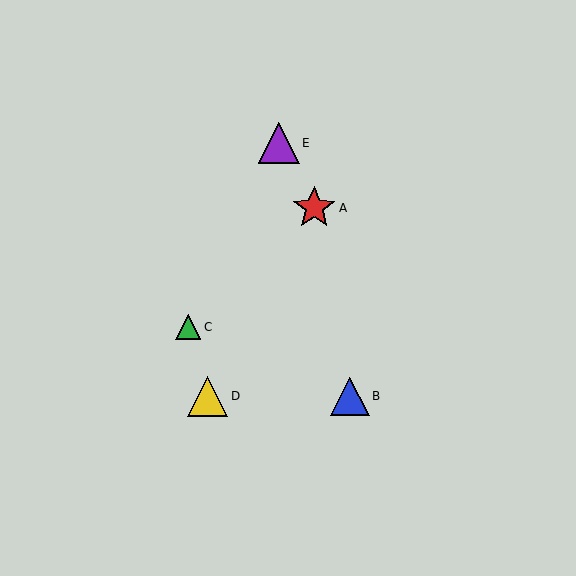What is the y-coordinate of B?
Object B is at y≈396.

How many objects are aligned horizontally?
2 objects (B, D) are aligned horizontally.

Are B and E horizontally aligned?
No, B is at y≈396 and E is at y≈143.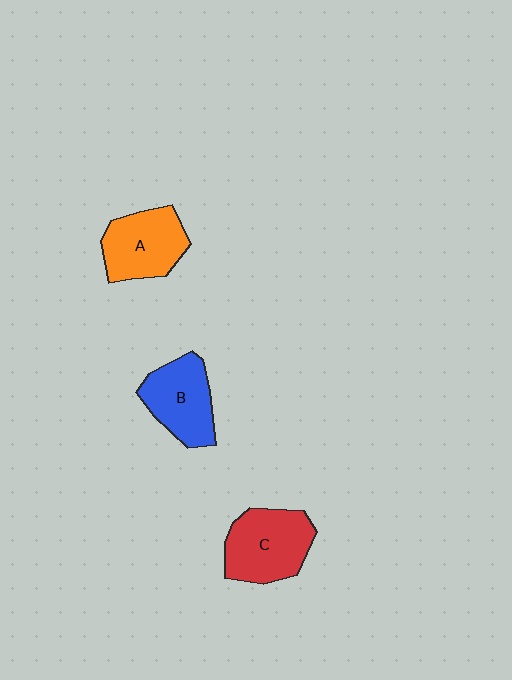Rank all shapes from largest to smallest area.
From largest to smallest: C (red), A (orange), B (blue).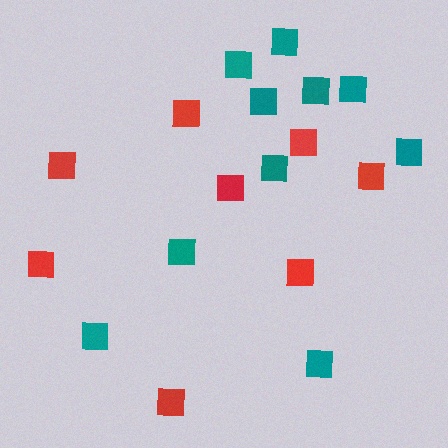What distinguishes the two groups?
There are 2 groups: one group of red squares (8) and one group of teal squares (10).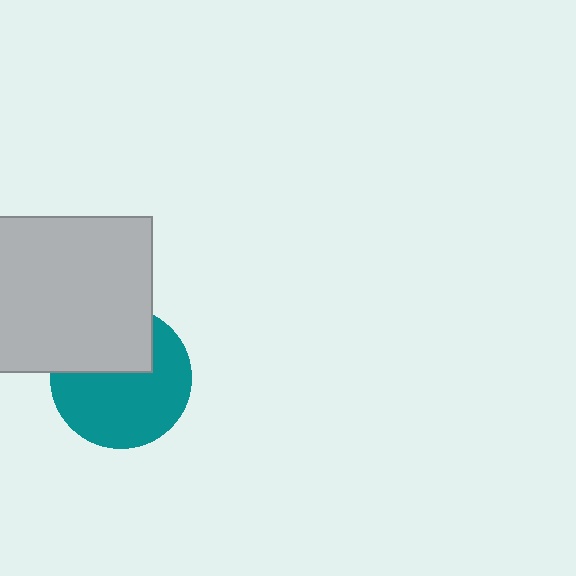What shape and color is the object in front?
The object in front is a light gray rectangle.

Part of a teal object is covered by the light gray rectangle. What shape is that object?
It is a circle.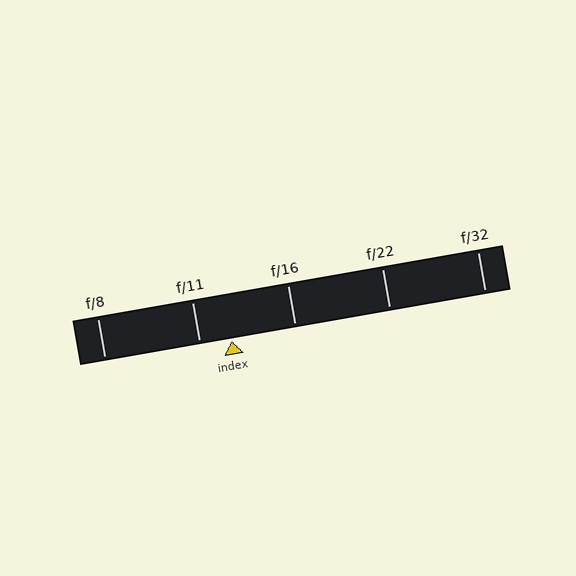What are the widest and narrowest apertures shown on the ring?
The widest aperture shown is f/8 and the narrowest is f/32.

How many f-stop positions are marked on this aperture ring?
There are 5 f-stop positions marked.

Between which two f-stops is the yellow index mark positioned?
The index mark is between f/11 and f/16.